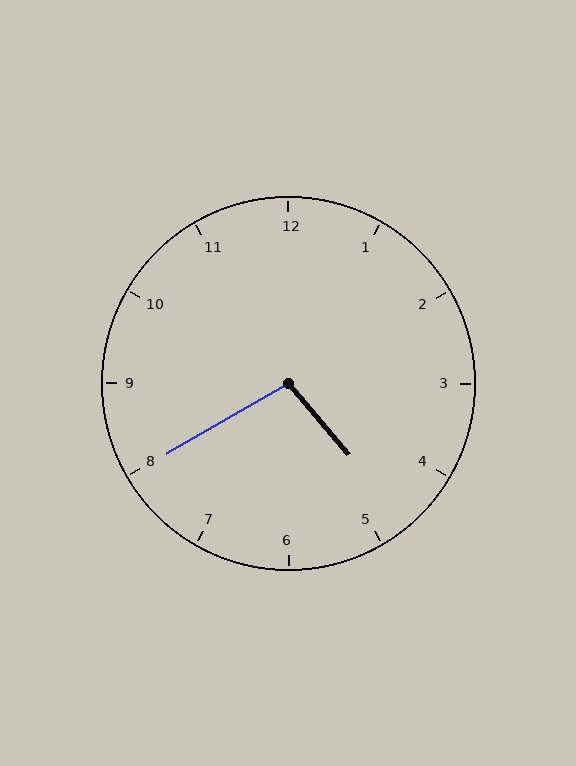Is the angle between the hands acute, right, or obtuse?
It is obtuse.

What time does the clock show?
4:40.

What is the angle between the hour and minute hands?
Approximately 100 degrees.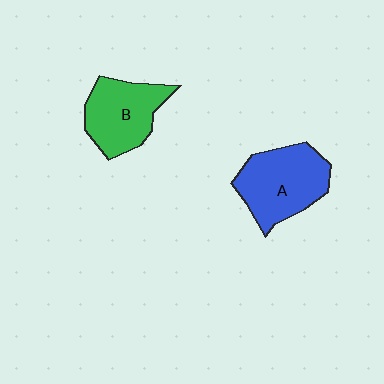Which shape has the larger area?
Shape A (blue).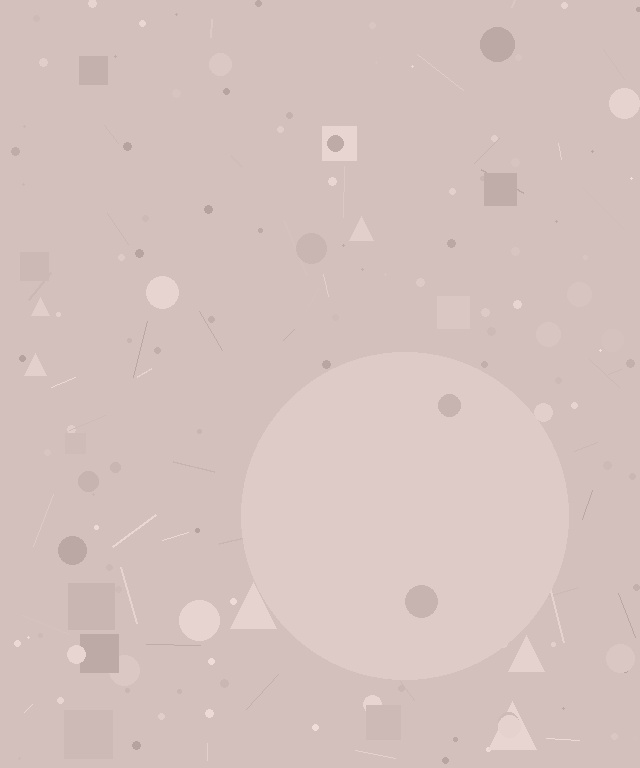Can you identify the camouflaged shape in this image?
The camouflaged shape is a circle.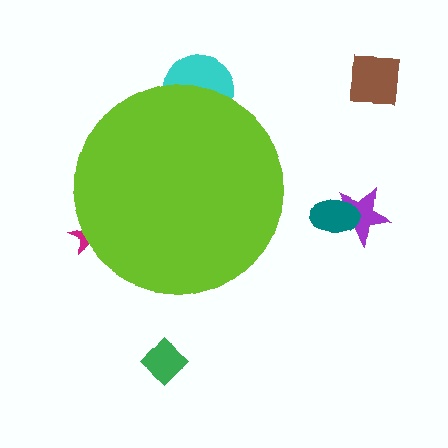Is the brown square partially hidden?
No, the brown square is fully visible.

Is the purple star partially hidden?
No, the purple star is fully visible.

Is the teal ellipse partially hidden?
No, the teal ellipse is fully visible.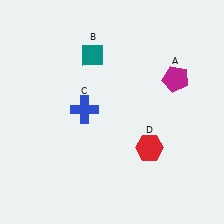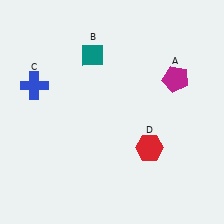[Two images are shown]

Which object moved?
The blue cross (C) moved left.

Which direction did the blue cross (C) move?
The blue cross (C) moved left.